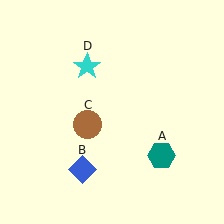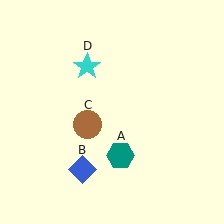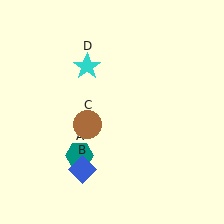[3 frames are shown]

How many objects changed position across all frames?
1 object changed position: teal hexagon (object A).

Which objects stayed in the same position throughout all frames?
Blue diamond (object B) and brown circle (object C) and cyan star (object D) remained stationary.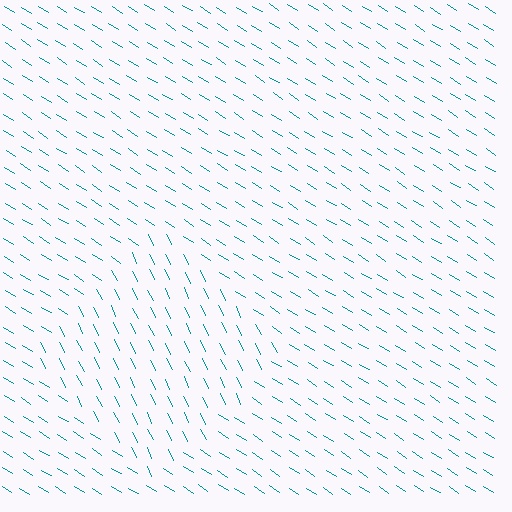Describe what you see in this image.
The image is filled with small teal line segments. A diamond region in the image has lines oriented differently from the surrounding lines, creating a visible texture boundary.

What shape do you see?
I see a diamond.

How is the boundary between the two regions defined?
The boundary is defined purely by a change in line orientation (approximately 31 degrees difference). All lines are the same color and thickness.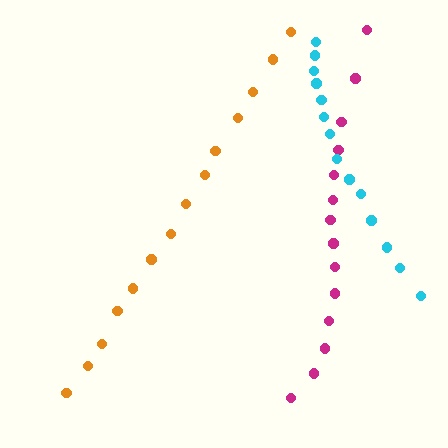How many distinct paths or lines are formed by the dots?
There are 3 distinct paths.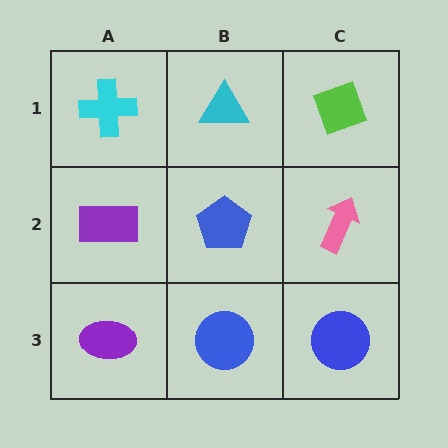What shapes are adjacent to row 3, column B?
A blue pentagon (row 2, column B), a purple ellipse (row 3, column A), a blue circle (row 3, column C).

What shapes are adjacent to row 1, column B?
A blue pentagon (row 2, column B), a cyan cross (row 1, column A), a lime diamond (row 1, column C).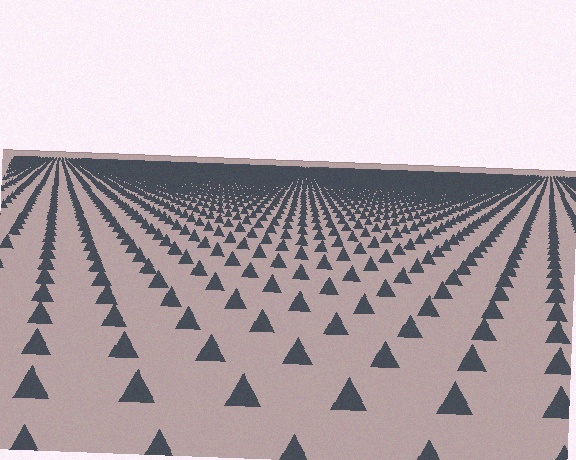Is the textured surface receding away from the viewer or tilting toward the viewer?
The surface is receding away from the viewer. Texture elements get smaller and denser toward the top.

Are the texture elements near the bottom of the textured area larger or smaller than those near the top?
Larger. Near the bottom, elements are closer to the viewer and appear at a bigger on-screen size.